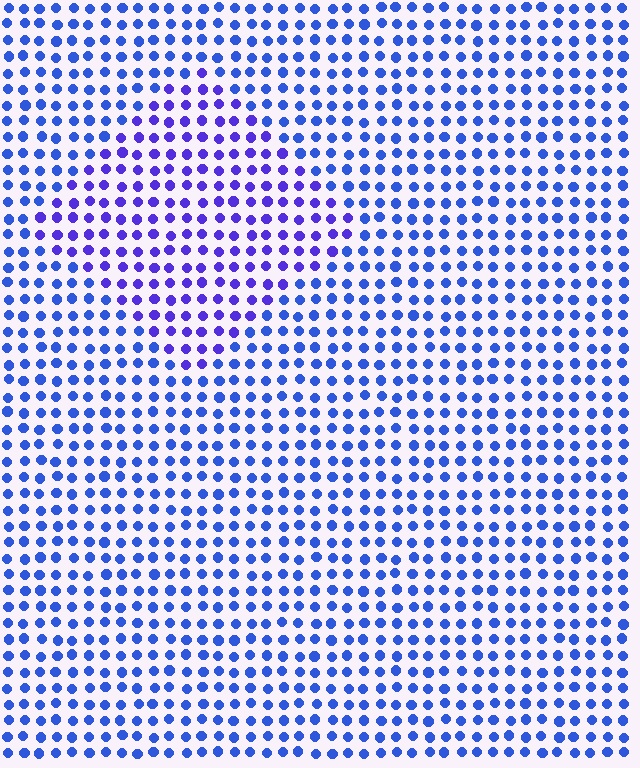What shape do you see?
I see a diamond.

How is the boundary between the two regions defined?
The boundary is defined purely by a slight shift in hue (about 27 degrees). Spacing, size, and orientation are identical on both sides.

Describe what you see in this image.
The image is filled with small blue elements in a uniform arrangement. A diamond-shaped region is visible where the elements are tinted to a slightly different hue, forming a subtle color boundary.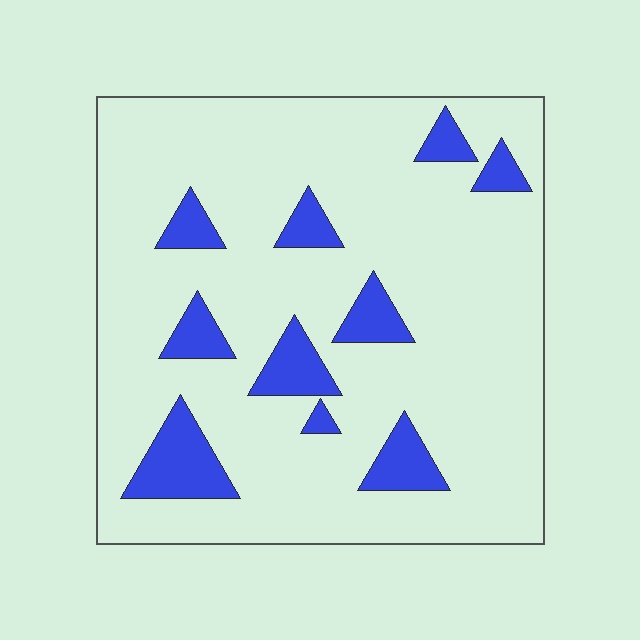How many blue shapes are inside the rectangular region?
10.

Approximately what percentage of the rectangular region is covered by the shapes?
Approximately 15%.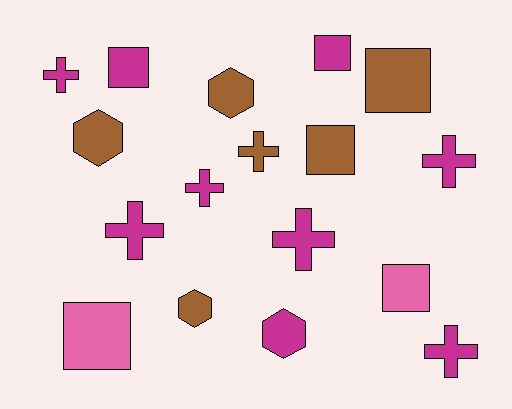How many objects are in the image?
There are 17 objects.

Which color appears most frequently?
Magenta, with 9 objects.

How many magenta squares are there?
There are 2 magenta squares.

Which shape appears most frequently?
Cross, with 7 objects.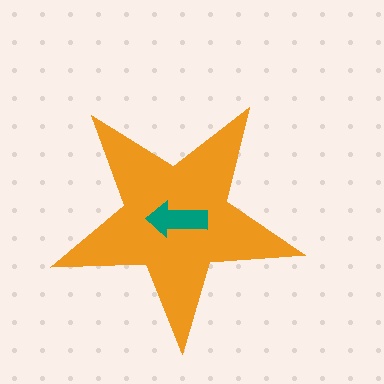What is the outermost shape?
The orange star.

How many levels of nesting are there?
2.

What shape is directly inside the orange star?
The teal arrow.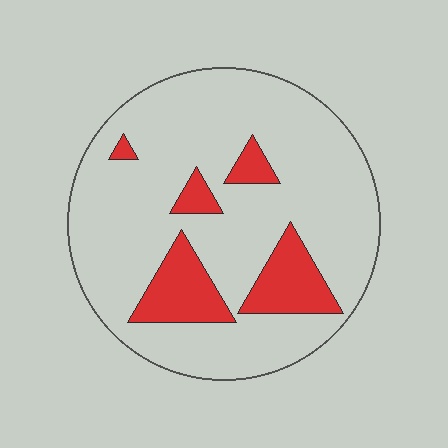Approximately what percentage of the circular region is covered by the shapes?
Approximately 15%.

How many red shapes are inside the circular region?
5.